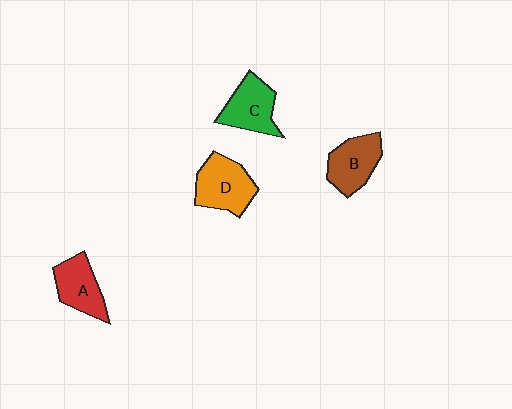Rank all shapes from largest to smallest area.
From largest to smallest: D (orange), C (green), B (brown), A (red).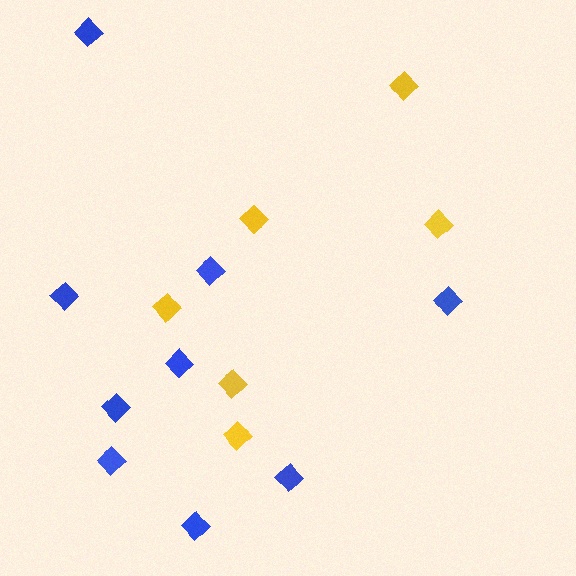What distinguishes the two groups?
There are 2 groups: one group of blue diamonds (9) and one group of yellow diamonds (6).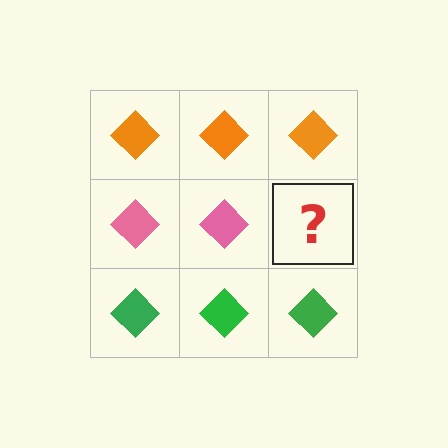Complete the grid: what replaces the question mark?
The question mark should be replaced with a pink diamond.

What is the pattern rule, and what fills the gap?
The rule is that each row has a consistent color. The gap should be filled with a pink diamond.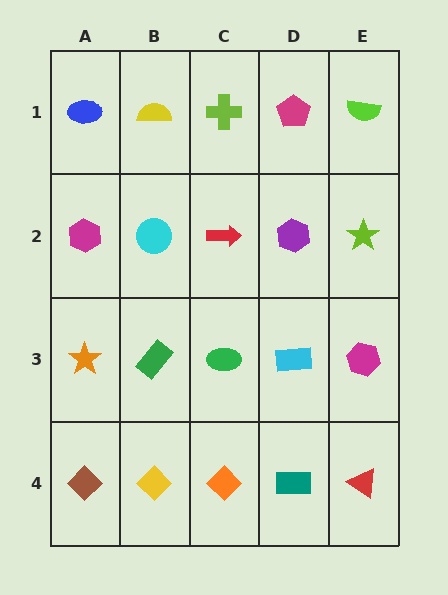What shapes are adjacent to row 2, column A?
A blue ellipse (row 1, column A), an orange star (row 3, column A), a cyan circle (row 2, column B).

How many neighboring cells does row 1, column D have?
3.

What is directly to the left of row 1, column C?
A yellow semicircle.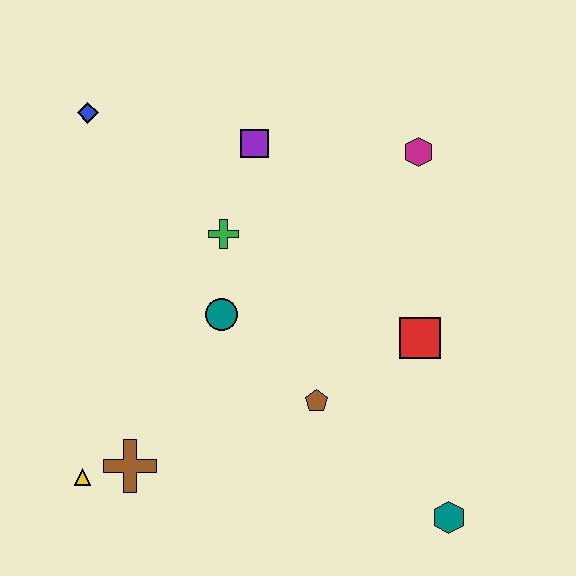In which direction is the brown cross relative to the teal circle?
The brown cross is below the teal circle.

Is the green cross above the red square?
Yes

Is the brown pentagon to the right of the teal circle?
Yes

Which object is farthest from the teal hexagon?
The blue diamond is farthest from the teal hexagon.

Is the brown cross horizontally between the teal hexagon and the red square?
No